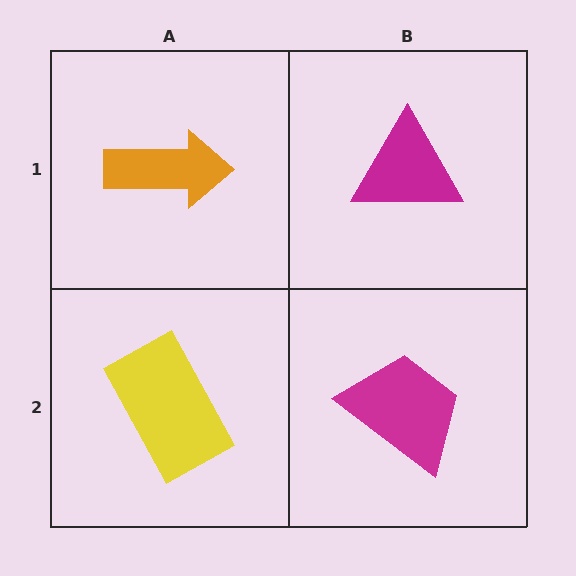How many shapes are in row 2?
2 shapes.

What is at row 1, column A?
An orange arrow.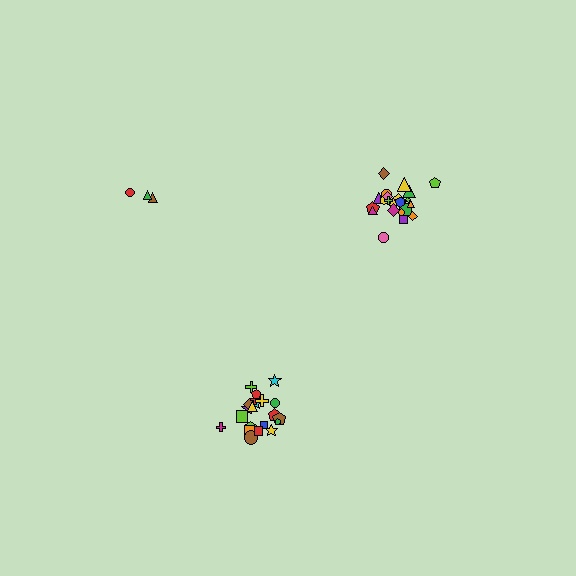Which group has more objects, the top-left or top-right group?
The top-right group.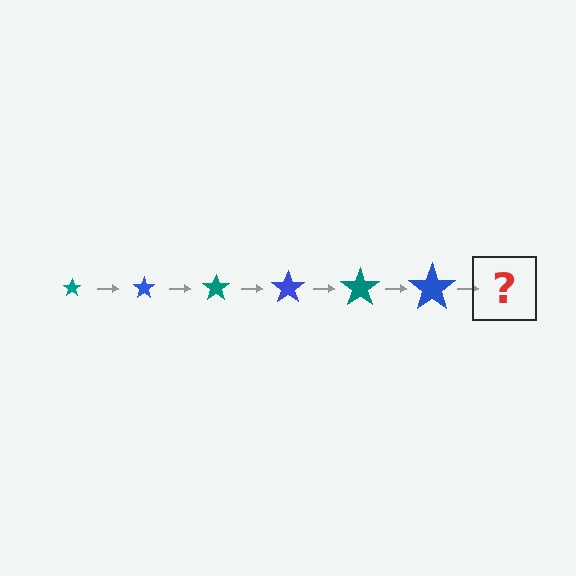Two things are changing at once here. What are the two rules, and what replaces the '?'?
The two rules are that the star grows larger each step and the color cycles through teal and blue. The '?' should be a teal star, larger than the previous one.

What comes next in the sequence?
The next element should be a teal star, larger than the previous one.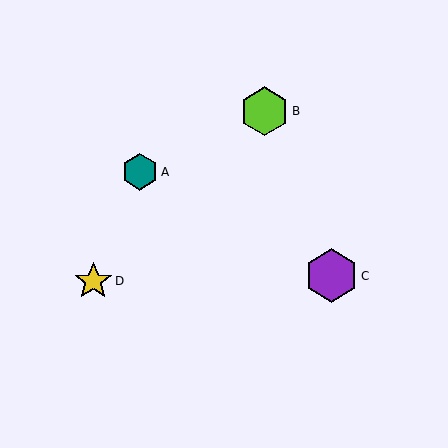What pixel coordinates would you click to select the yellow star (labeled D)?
Click at (93, 281) to select the yellow star D.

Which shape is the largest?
The purple hexagon (labeled C) is the largest.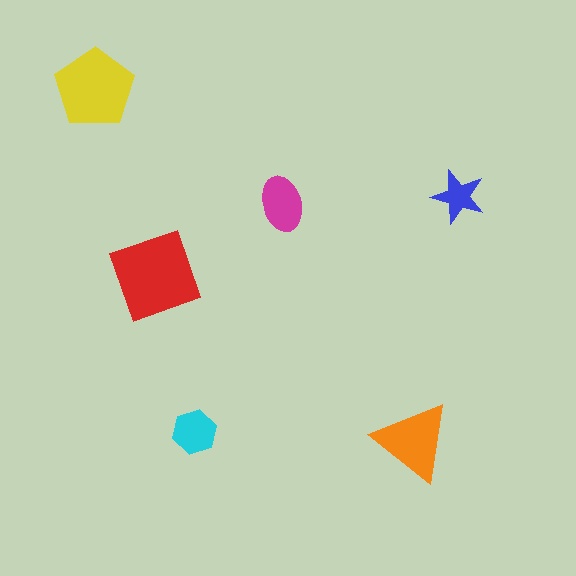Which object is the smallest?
The blue star.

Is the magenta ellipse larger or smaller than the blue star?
Larger.